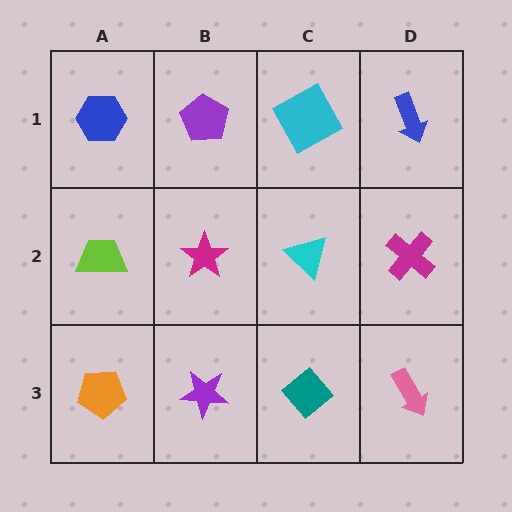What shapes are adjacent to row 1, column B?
A magenta star (row 2, column B), a blue hexagon (row 1, column A), a cyan square (row 1, column C).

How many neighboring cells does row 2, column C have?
4.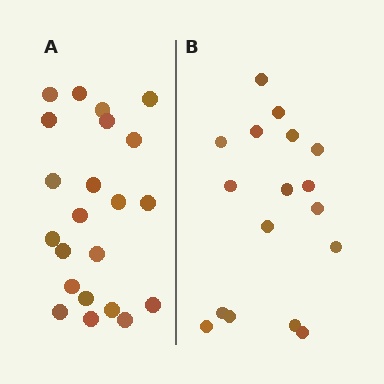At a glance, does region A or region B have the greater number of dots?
Region A (the left region) has more dots.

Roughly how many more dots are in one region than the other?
Region A has about 5 more dots than region B.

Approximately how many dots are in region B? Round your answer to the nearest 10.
About 20 dots. (The exact count is 17, which rounds to 20.)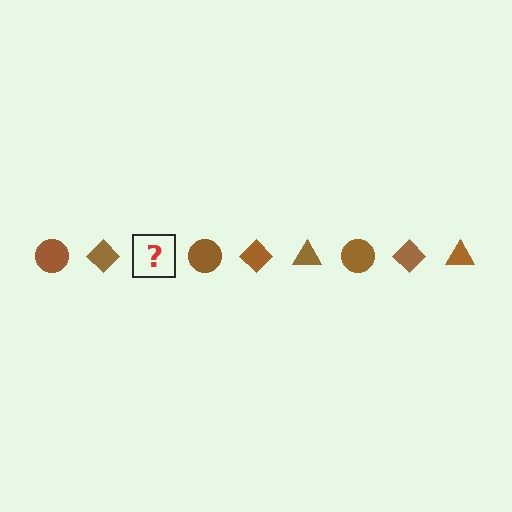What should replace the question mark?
The question mark should be replaced with a brown triangle.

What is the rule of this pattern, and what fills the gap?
The rule is that the pattern cycles through circle, diamond, triangle shapes in brown. The gap should be filled with a brown triangle.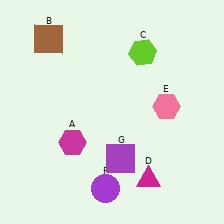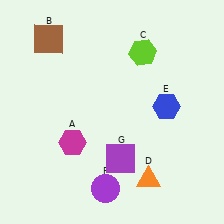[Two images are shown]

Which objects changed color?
D changed from magenta to orange. E changed from pink to blue.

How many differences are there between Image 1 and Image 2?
There are 2 differences between the two images.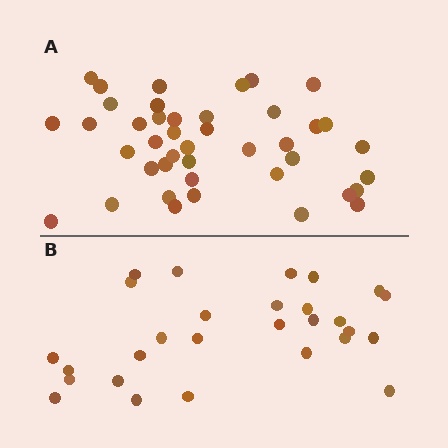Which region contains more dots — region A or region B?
Region A (the top region) has more dots.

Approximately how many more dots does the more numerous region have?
Region A has approximately 15 more dots than region B.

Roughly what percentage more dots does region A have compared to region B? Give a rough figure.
About 50% more.